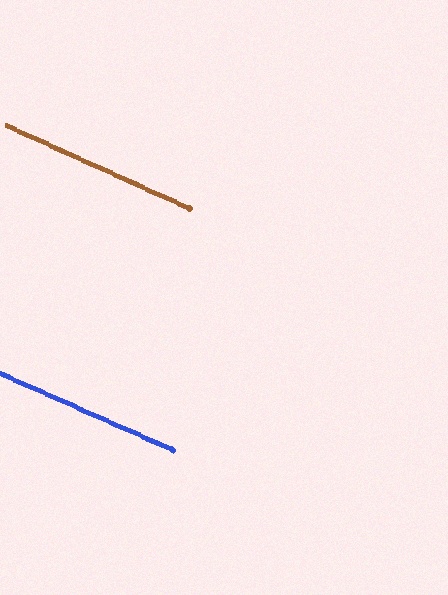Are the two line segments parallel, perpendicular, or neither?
Parallel — their directions differ by only 0.5°.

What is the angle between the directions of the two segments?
Approximately 1 degree.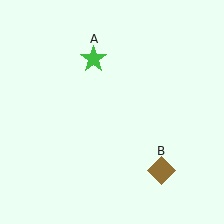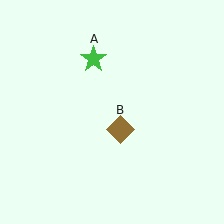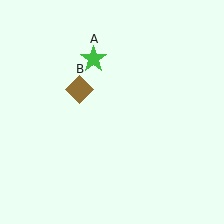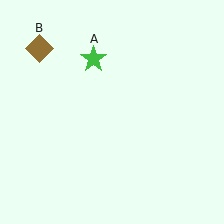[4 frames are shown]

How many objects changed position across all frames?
1 object changed position: brown diamond (object B).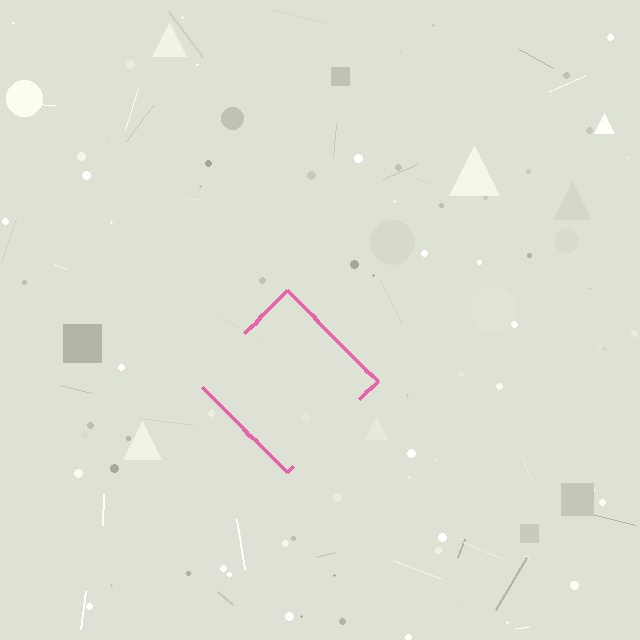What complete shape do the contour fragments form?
The contour fragments form a diamond.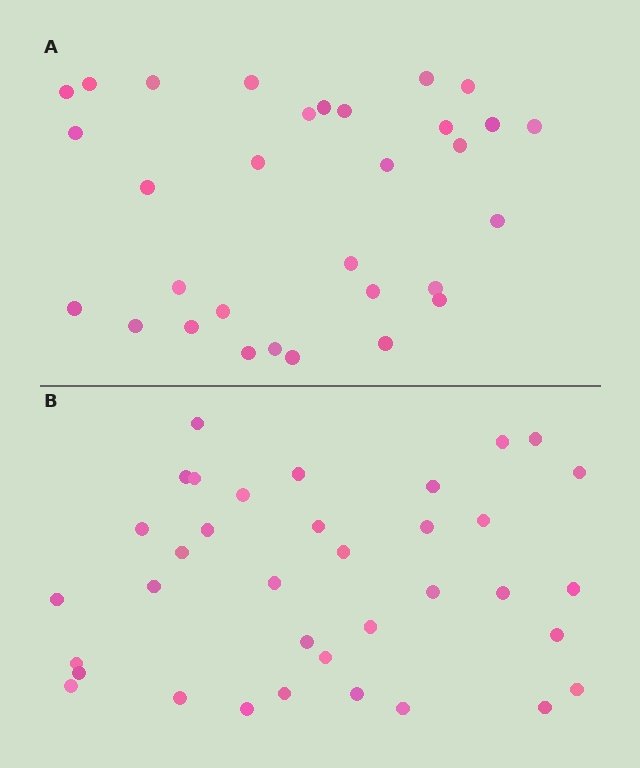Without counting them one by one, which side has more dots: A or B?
Region B (the bottom region) has more dots.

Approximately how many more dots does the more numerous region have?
Region B has about 5 more dots than region A.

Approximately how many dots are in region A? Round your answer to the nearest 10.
About 30 dots. (The exact count is 31, which rounds to 30.)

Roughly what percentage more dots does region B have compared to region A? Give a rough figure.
About 15% more.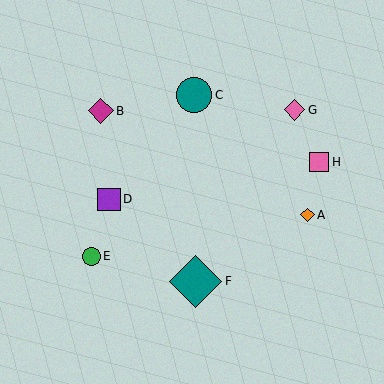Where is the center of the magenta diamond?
The center of the magenta diamond is at (101, 111).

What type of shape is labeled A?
Shape A is an orange diamond.